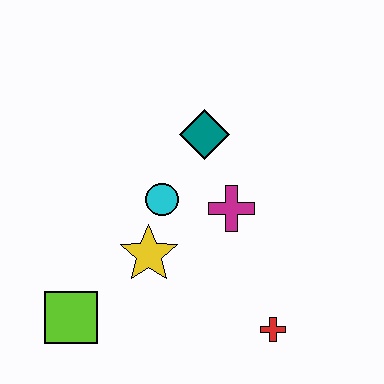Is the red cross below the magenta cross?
Yes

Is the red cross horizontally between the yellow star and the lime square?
No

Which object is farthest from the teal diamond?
The lime square is farthest from the teal diamond.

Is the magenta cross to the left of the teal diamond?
No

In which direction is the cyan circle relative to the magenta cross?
The cyan circle is to the left of the magenta cross.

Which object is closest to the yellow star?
The cyan circle is closest to the yellow star.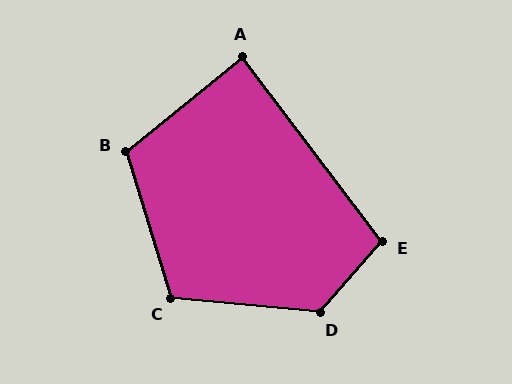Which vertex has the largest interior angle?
D, at approximately 126 degrees.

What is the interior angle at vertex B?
Approximately 112 degrees (obtuse).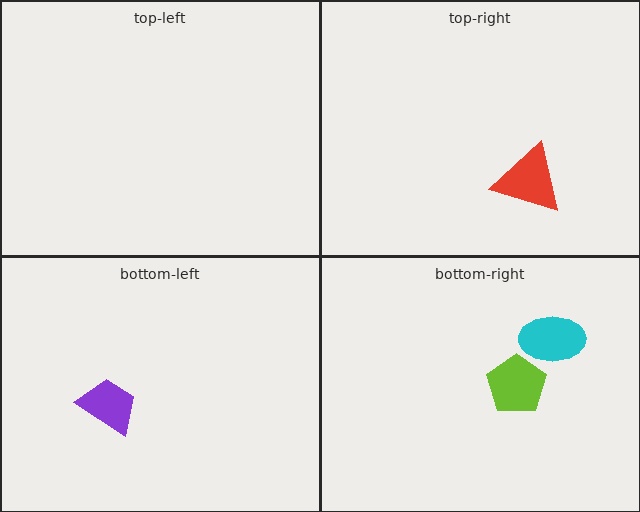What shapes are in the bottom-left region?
The purple trapezoid.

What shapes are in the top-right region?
The red triangle.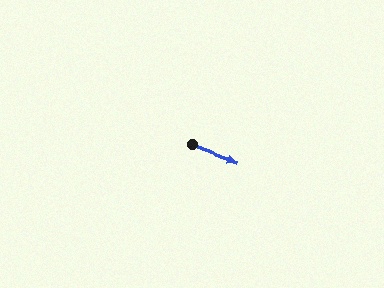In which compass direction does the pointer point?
East.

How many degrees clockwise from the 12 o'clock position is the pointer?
Approximately 112 degrees.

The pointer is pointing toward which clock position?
Roughly 4 o'clock.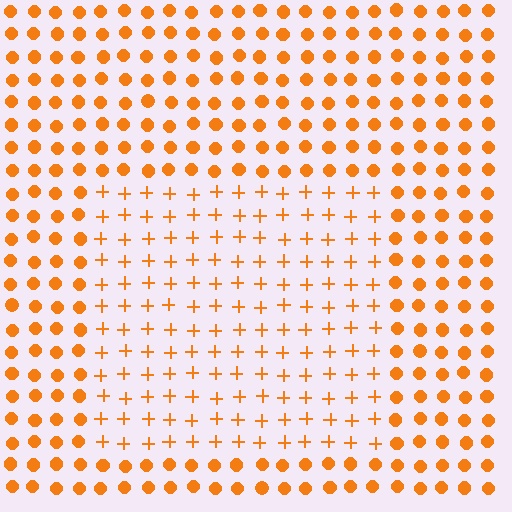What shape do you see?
I see a rectangle.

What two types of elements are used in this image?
The image uses plus signs inside the rectangle region and circles outside it.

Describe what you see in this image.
The image is filled with small orange elements arranged in a uniform grid. A rectangle-shaped region contains plus signs, while the surrounding area contains circles. The boundary is defined purely by the change in element shape.